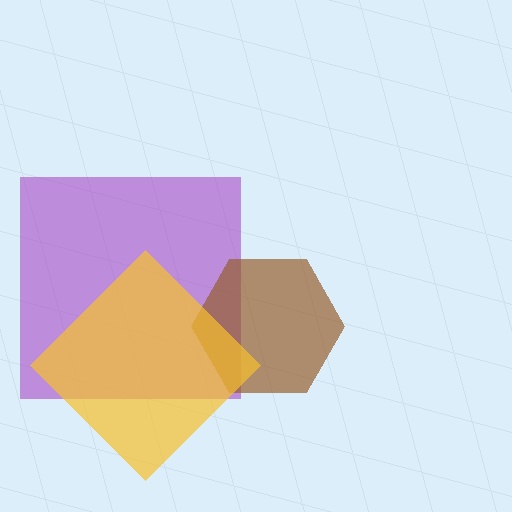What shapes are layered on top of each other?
The layered shapes are: a purple square, a brown hexagon, a yellow diamond.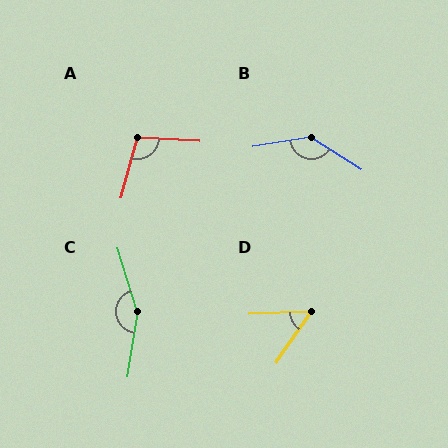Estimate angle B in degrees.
Approximately 139 degrees.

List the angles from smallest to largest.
D (53°), A (102°), B (139°), C (153°).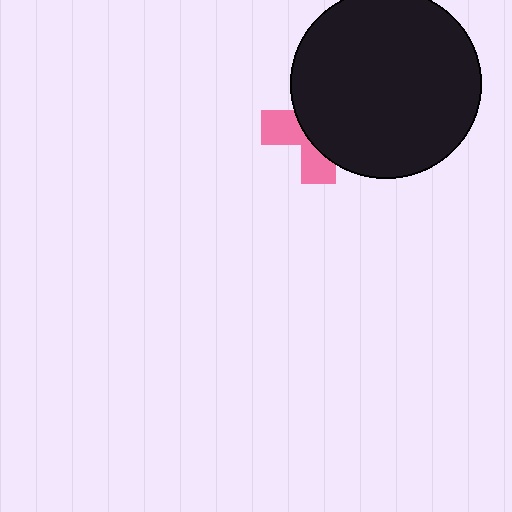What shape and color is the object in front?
The object in front is a black circle.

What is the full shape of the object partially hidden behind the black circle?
The partially hidden object is a pink cross.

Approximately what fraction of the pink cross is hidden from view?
Roughly 63% of the pink cross is hidden behind the black circle.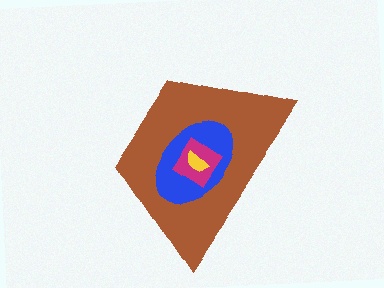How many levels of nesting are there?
4.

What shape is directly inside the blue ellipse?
The magenta diamond.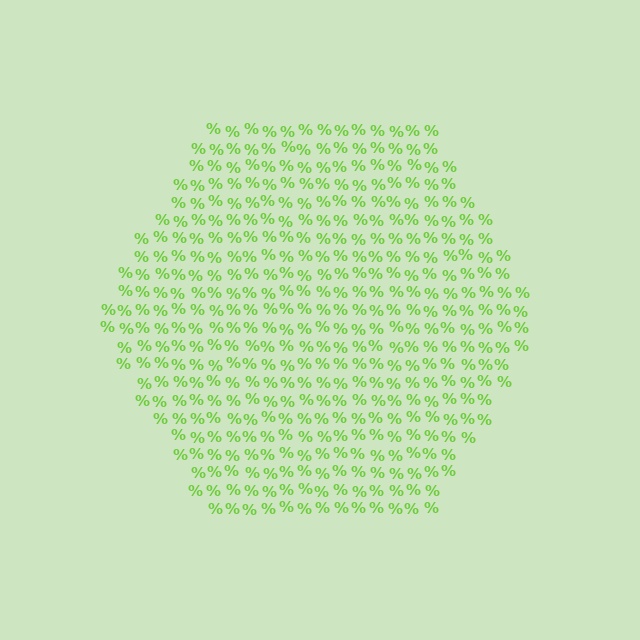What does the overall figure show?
The overall figure shows a hexagon.